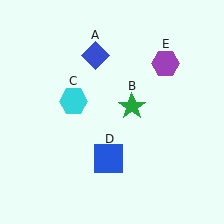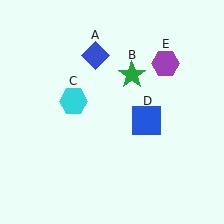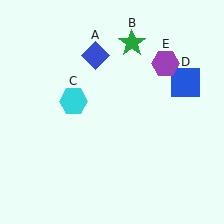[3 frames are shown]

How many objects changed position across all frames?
2 objects changed position: green star (object B), blue square (object D).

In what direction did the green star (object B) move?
The green star (object B) moved up.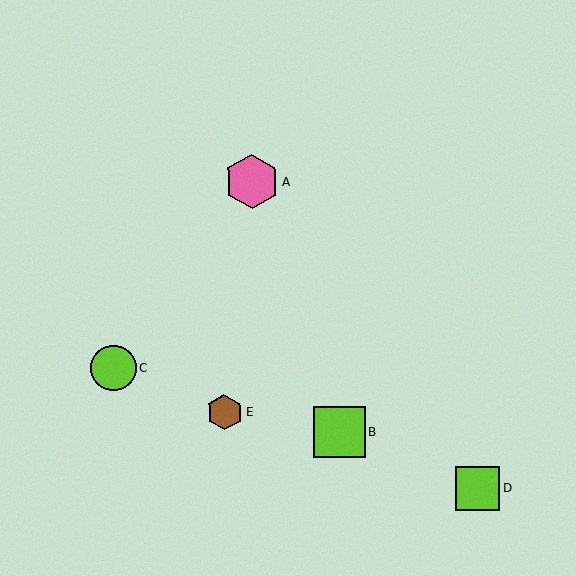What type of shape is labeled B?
Shape B is a lime square.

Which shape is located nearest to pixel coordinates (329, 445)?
The lime square (labeled B) at (339, 432) is nearest to that location.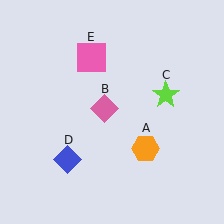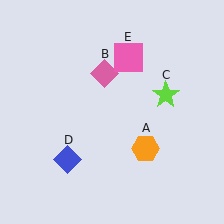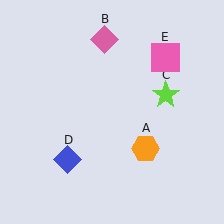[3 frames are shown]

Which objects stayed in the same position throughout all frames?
Orange hexagon (object A) and lime star (object C) and blue diamond (object D) remained stationary.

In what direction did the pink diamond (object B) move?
The pink diamond (object B) moved up.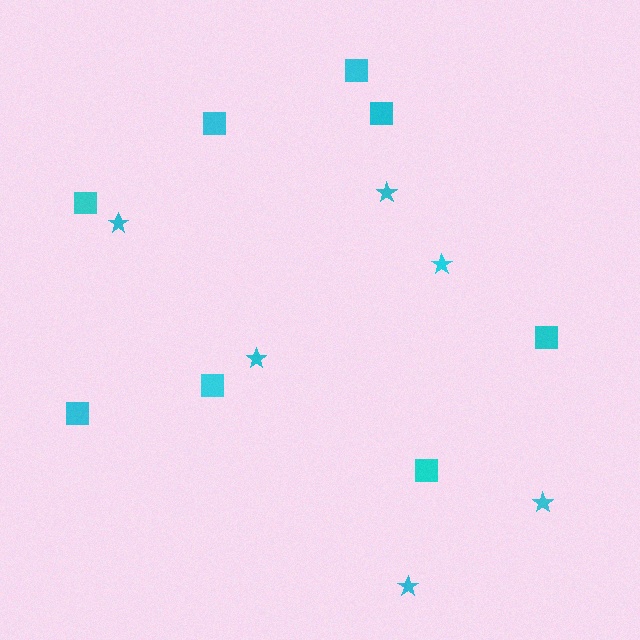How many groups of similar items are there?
There are 2 groups: one group of squares (8) and one group of stars (6).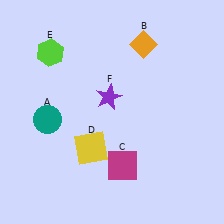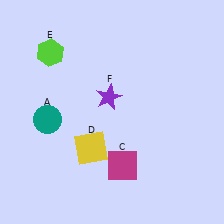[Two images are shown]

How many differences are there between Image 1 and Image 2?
There is 1 difference between the two images.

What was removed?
The orange diamond (B) was removed in Image 2.